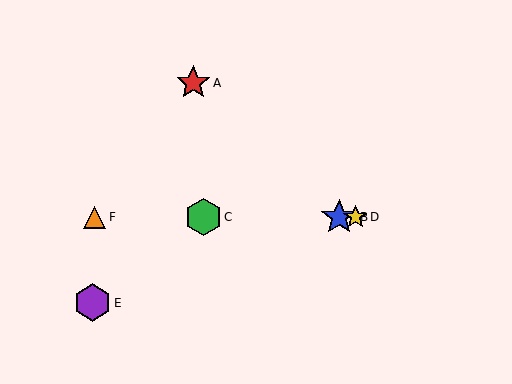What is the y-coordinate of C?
Object C is at y≈217.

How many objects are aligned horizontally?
4 objects (B, C, D, F) are aligned horizontally.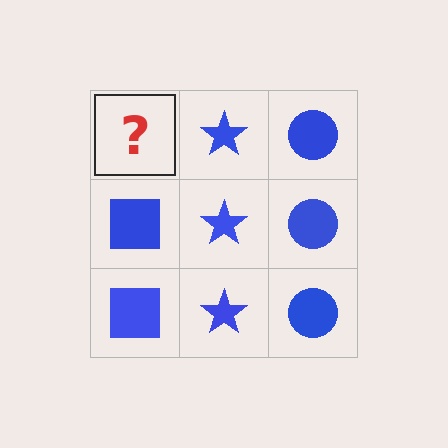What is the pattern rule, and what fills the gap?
The rule is that each column has a consistent shape. The gap should be filled with a blue square.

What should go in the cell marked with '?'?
The missing cell should contain a blue square.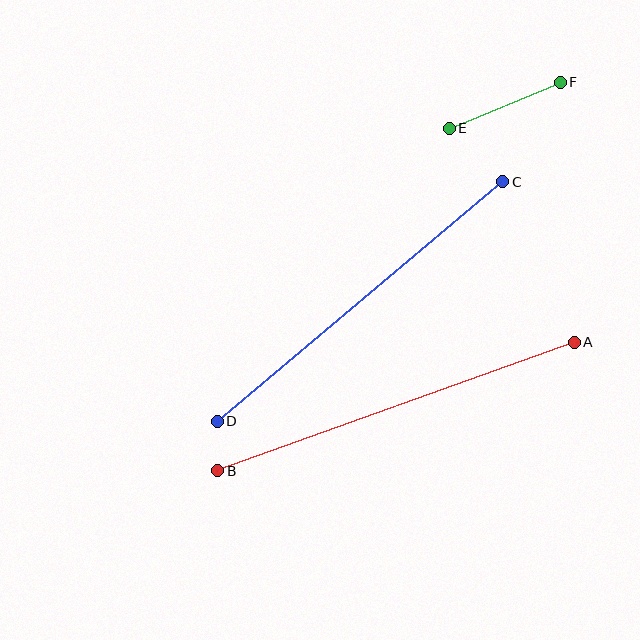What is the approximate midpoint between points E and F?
The midpoint is at approximately (505, 105) pixels.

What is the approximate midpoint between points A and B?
The midpoint is at approximately (396, 406) pixels.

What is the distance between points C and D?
The distance is approximately 373 pixels.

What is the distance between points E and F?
The distance is approximately 120 pixels.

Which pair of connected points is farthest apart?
Points A and B are farthest apart.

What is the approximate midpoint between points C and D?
The midpoint is at approximately (360, 301) pixels.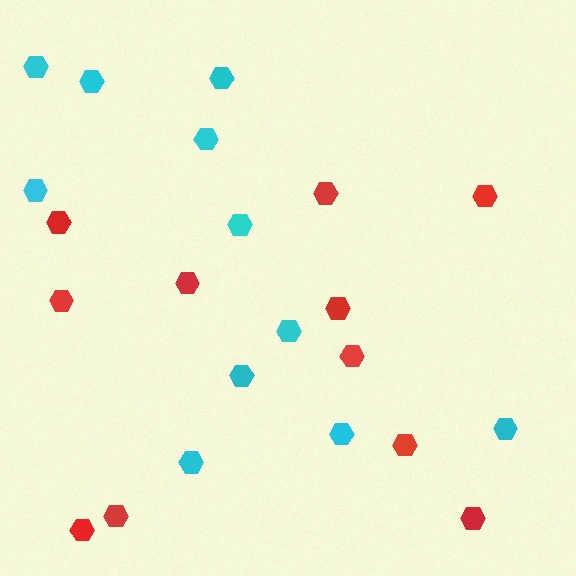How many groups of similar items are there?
There are 2 groups: one group of red hexagons (11) and one group of cyan hexagons (11).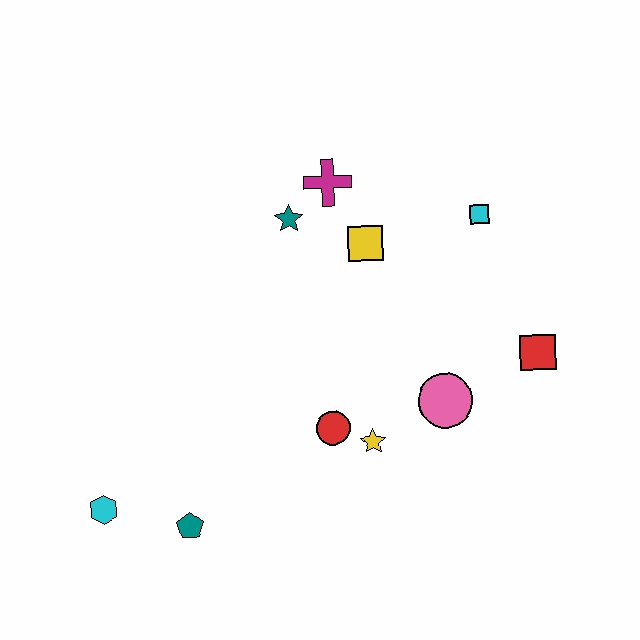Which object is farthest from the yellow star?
The cyan hexagon is farthest from the yellow star.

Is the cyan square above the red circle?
Yes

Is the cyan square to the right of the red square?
No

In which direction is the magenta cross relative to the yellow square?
The magenta cross is above the yellow square.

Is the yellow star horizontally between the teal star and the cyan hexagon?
No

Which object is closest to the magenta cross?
The teal star is closest to the magenta cross.